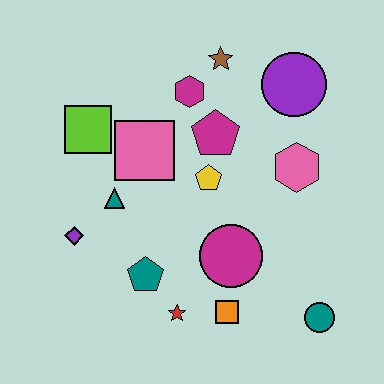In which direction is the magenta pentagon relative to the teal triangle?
The magenta pentagon is to the right of the teal triangle.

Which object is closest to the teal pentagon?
The red star is closest to the teal pentagon.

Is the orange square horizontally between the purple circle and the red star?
Yes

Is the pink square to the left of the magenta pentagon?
Yes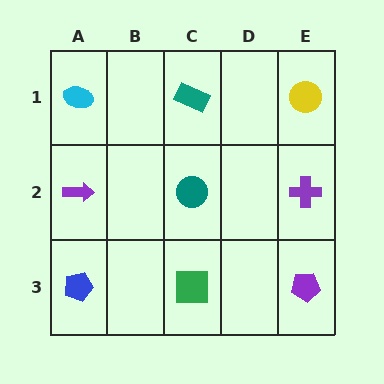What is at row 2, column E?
A purple cross.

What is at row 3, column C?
A green square.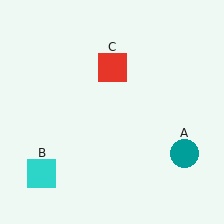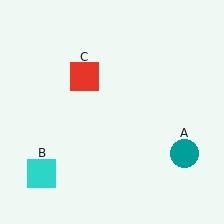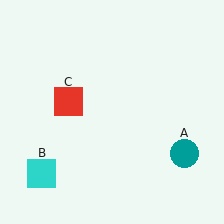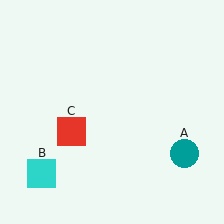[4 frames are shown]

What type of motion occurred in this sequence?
The red square (object C) rotated counterclockwise around the center of the scene.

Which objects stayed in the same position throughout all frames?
Teal circle (object A) and cyan square (object B) remained stationary.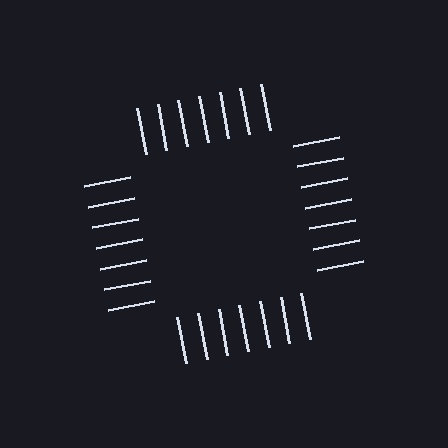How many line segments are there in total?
28 — 7 along each of the 4 edges.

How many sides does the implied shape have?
4 sides — the line-ends trace a square.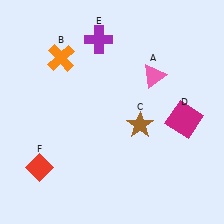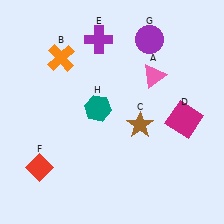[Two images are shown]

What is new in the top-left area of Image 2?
A teal hexagon (H) was added in the top-left area of Image 2.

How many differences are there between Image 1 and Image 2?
There are 2 differences between the two images.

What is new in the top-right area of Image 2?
A purple circle (G) was added in the top-right area of Image 2.